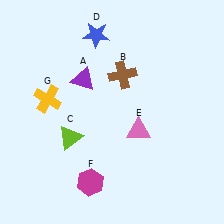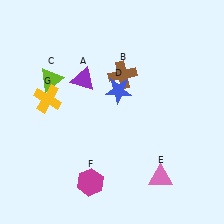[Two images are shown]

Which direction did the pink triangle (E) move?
The pink triangle (E) moved down.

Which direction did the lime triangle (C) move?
The lime triangle (C) moved up.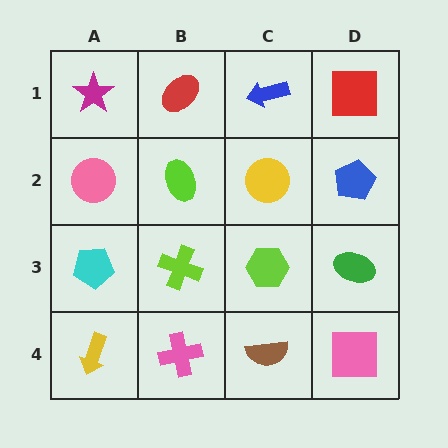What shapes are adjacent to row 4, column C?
A lime hexagon (row 3, column C), a pink cross (row 4, column B), a pink square (row 4, column D).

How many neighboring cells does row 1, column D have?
2.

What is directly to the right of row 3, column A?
A lime cross.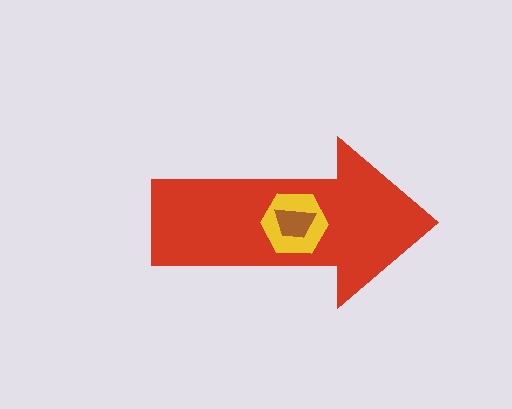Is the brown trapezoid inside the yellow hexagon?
Yes.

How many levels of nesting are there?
3.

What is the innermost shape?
The brown trapezoid.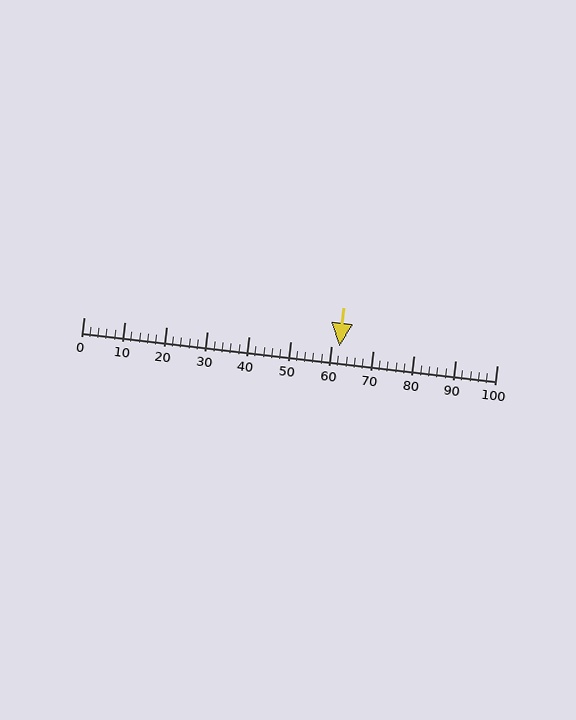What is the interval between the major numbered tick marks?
The major tick marks are spaced 10 units apart.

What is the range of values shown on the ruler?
The ruler shows values from 0 to 100.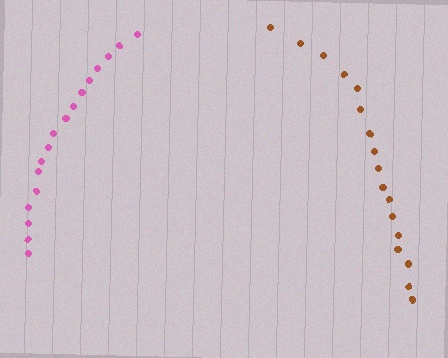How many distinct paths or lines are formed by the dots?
There are 2 distinct paths.